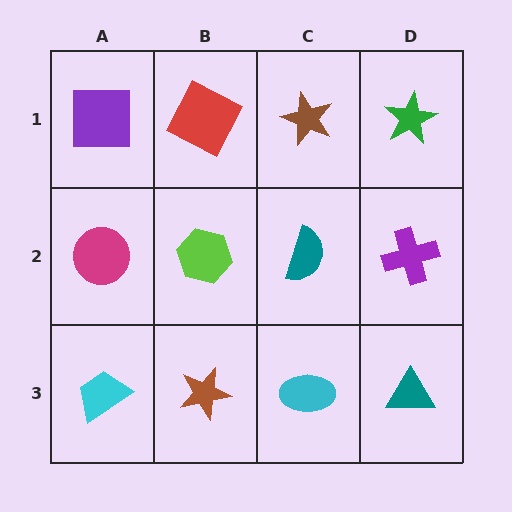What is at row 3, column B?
A brown star.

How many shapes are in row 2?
4 shapes.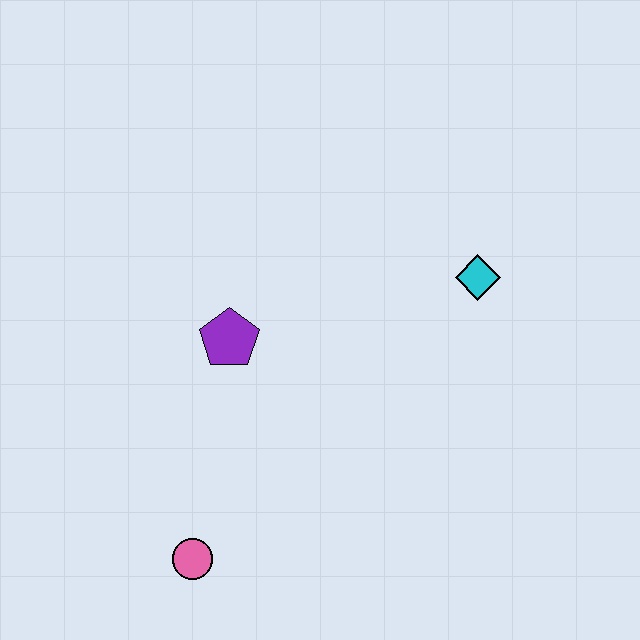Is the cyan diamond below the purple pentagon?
No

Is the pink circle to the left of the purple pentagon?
Yes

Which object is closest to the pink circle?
The purple pentagon is closest to the pink circle.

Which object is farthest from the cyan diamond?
The pink circle is farthest from the cyan diamond.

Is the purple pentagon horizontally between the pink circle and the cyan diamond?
Yes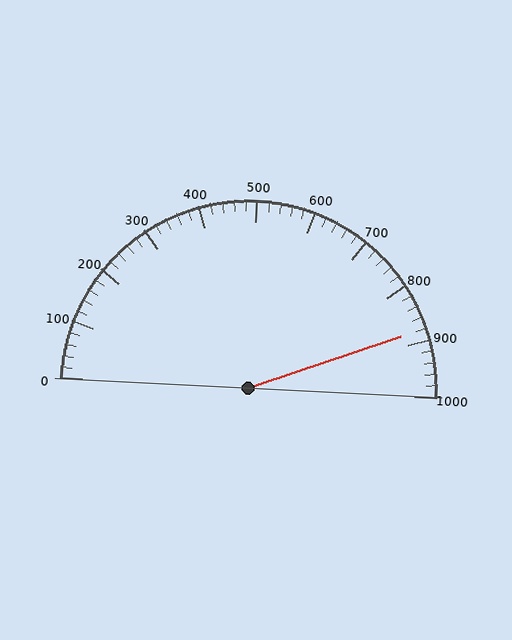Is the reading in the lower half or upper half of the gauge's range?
The reading is in the upper half of the range (0 to 1000).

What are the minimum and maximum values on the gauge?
The gauge ranges from 0 to 1000.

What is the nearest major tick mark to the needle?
The nearest major tick mark is 900.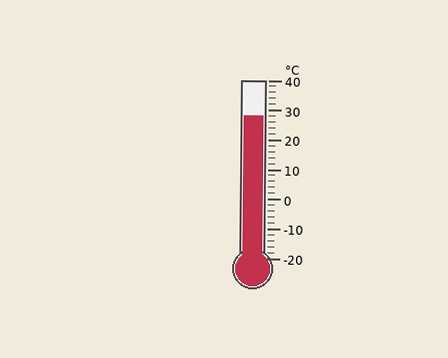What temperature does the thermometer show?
The thermometer shows approximately 28°C.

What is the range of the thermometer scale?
The thermometer scale ranges from -20°C to 40°C.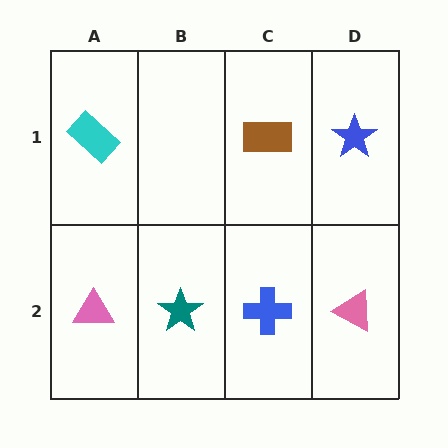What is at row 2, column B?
A teal star.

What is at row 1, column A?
A cyan rectangle.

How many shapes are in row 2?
4 shapes.